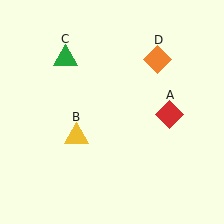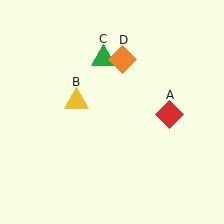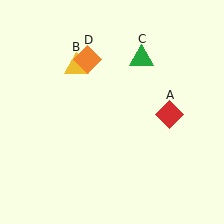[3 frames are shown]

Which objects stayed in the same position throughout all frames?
Red diamond (object A) remained stationary.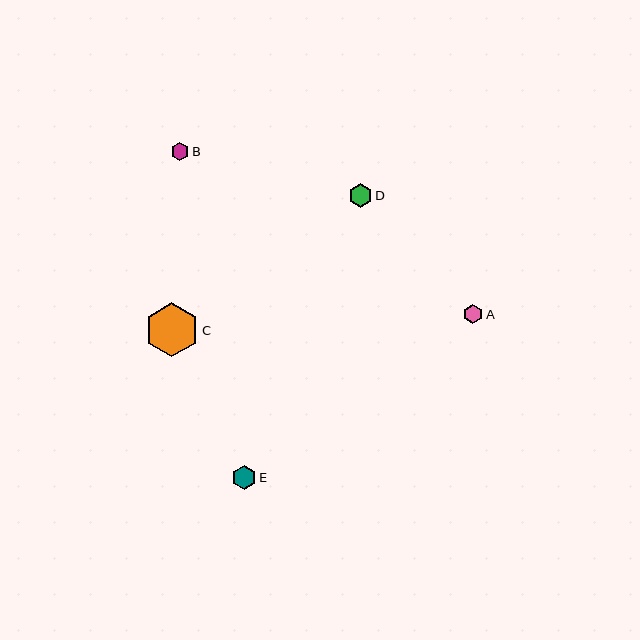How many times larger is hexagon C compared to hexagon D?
Hexagon C is approximately 2.3 times the size of hexagon D.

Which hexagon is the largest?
Hexagon C is the largest with a size of approximately 54 pixels.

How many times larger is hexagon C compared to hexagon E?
Hexagon C is approximately 2.2 times the size of hexagon E.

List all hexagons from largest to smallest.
From largest to smallest: C, E, D, A, B.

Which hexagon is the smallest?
Hexagon B is the smallest with a size of approximately 18 pixels.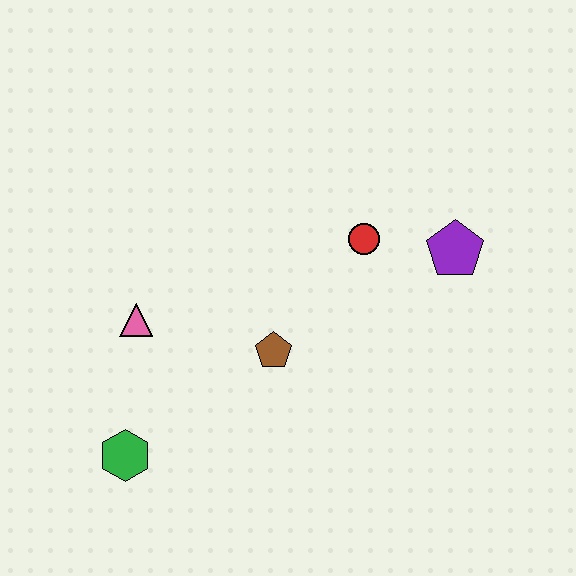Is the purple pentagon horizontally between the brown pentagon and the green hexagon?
No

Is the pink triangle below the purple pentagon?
Yes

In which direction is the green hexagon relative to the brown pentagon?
The green hexagon is to the left of the brown pentagon.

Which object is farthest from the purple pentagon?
The green hexagon is farthest from the purple pentagon.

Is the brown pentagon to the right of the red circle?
No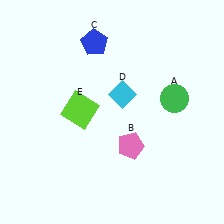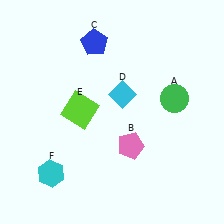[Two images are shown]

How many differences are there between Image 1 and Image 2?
There is 1 difference between the two images.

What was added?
A cyan hexagon (F) was added in Image 2.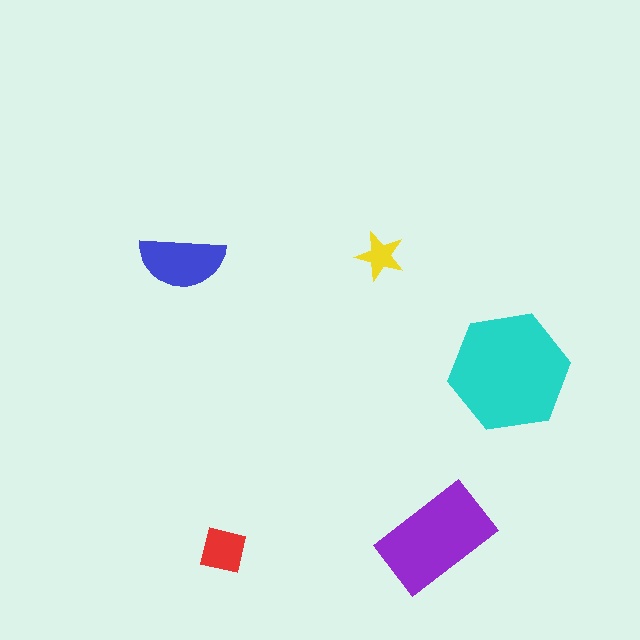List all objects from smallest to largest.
The yellow star, the red square, the blue semicircle, the purple rectangle, the cyan hexagon.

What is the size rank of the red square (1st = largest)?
4th.